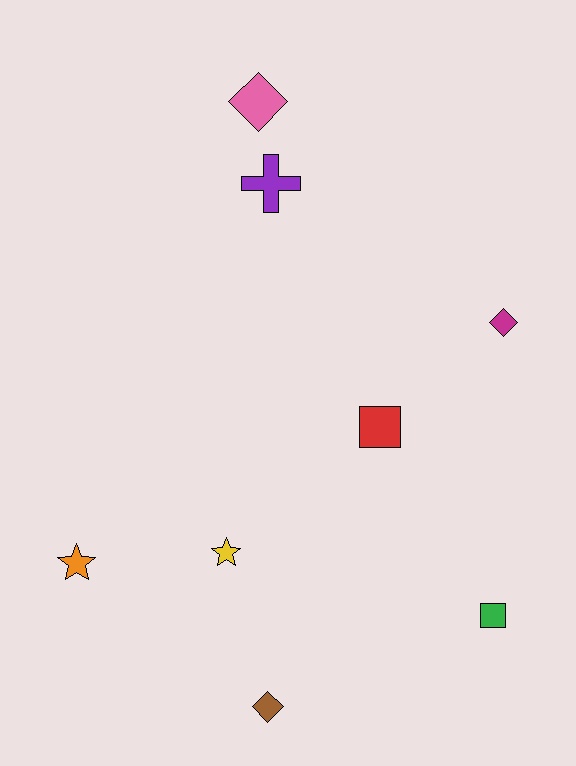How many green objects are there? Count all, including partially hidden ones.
There is 1 green object.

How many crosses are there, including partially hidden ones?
There is 1 cross.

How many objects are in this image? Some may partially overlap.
There are 8 objects.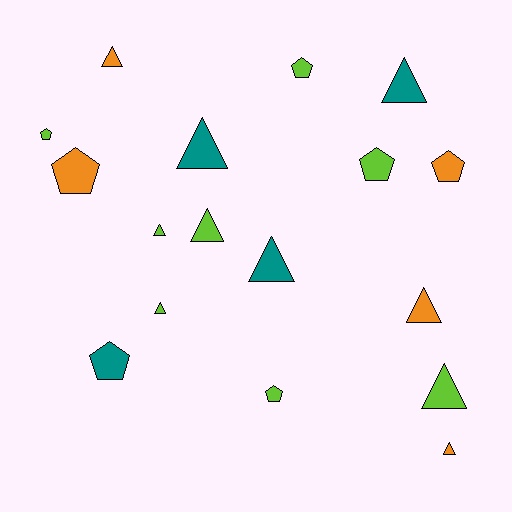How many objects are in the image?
There are 17 objects.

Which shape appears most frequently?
Triangle, with 10 objects.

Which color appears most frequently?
Lime, with 8 objects.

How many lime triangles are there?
There are 4 lime triangles.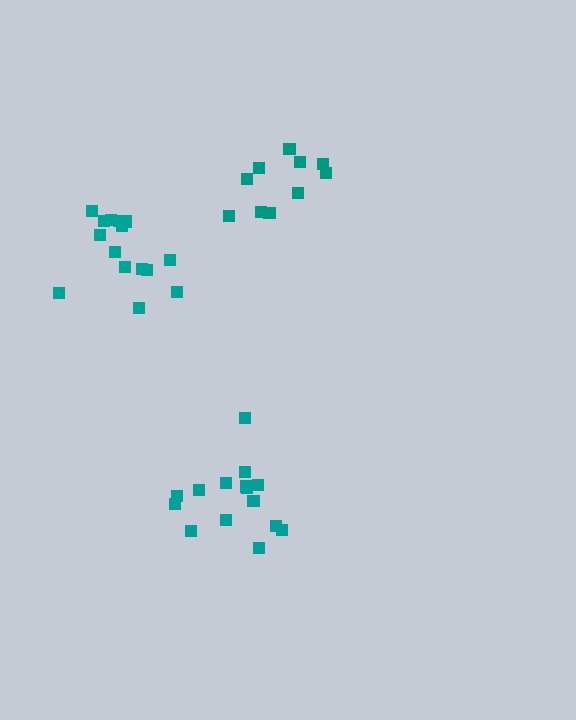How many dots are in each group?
Group 1: 10 dots, Group 2: 15 dots, Group 3: 15 dots (40 total).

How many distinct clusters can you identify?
There are 3 distinct clusters.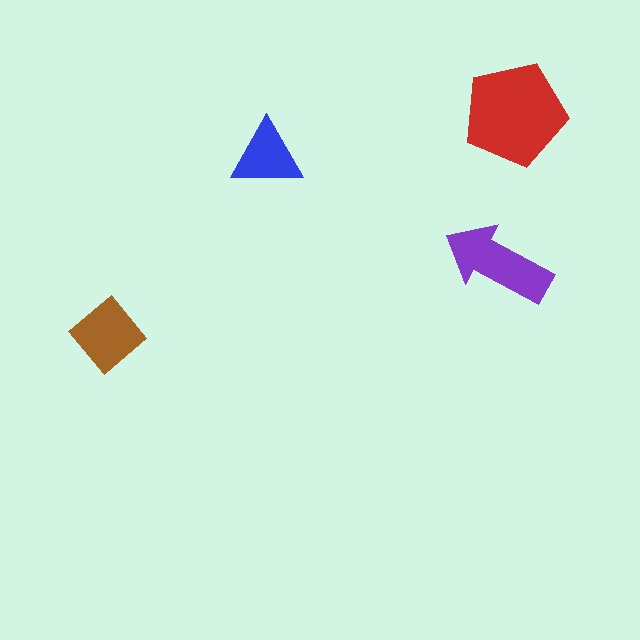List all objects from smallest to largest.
The blue triangle, the brown diamond, the purple arrow, the red pentagon.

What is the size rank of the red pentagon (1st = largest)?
1st.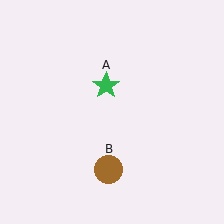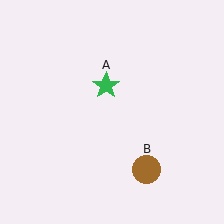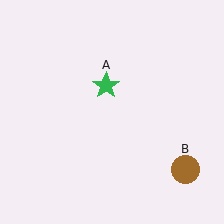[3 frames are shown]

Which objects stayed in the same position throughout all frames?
Green star (object A) remained stationary.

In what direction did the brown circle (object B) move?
The brown circle (object B) moved right.